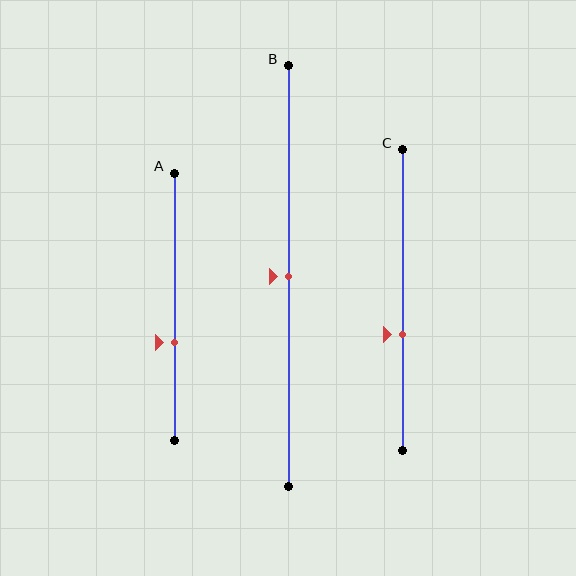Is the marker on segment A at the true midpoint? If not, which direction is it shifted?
No, the marker on segment A is shifted downward by about 13% of the segment length.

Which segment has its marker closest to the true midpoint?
Segment B has its marker closest to the true midpoint.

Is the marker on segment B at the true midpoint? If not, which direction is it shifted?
Yes, the marker on segment B is at the true midpoint.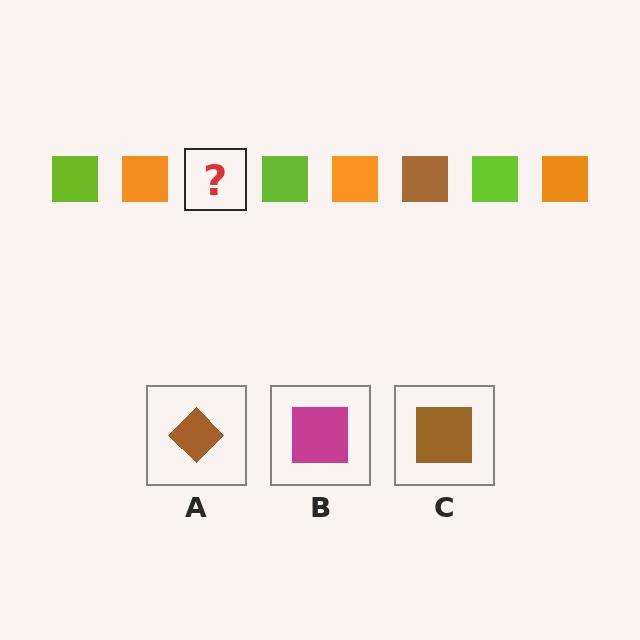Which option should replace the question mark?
Option C.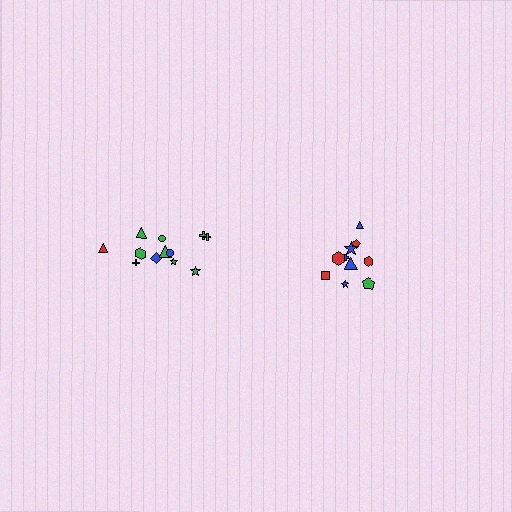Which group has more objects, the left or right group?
The left group.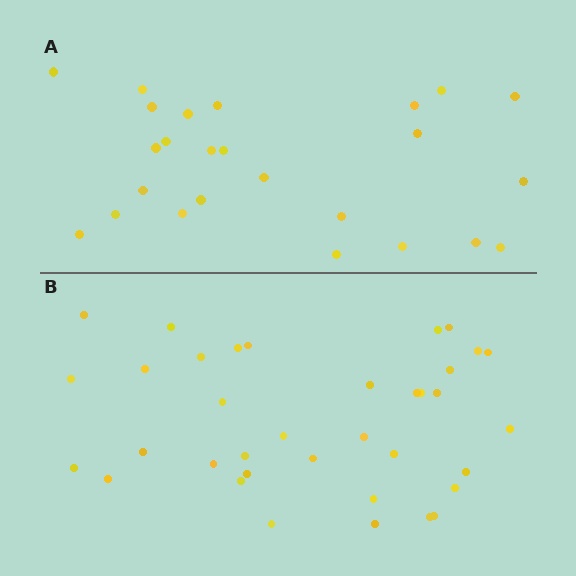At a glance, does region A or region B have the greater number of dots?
Region B (the bottom region) has more dots.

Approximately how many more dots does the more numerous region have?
Region B has roughly 12 or so more dots than region A.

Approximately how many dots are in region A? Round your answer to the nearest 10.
About 20 dots. (The exact count is 25, which rounds to 20.)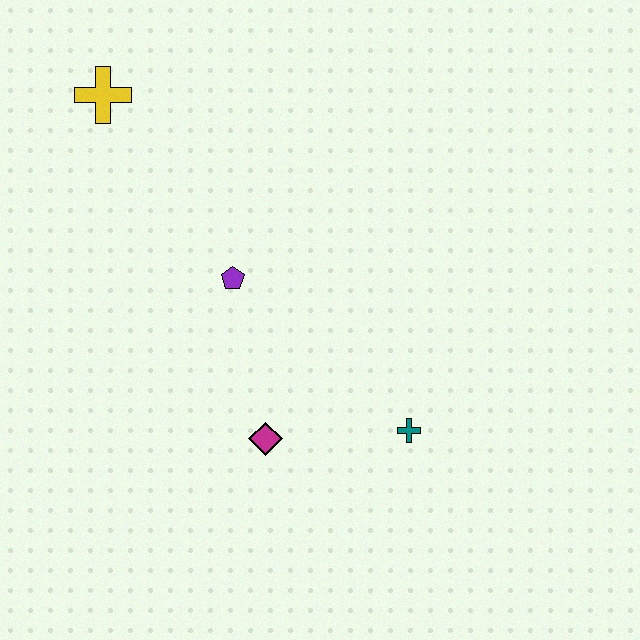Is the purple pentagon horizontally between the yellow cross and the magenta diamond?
Yes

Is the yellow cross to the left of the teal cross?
Yes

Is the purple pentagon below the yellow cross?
Yes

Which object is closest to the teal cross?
The magenta diamond is closest to the teal cross.